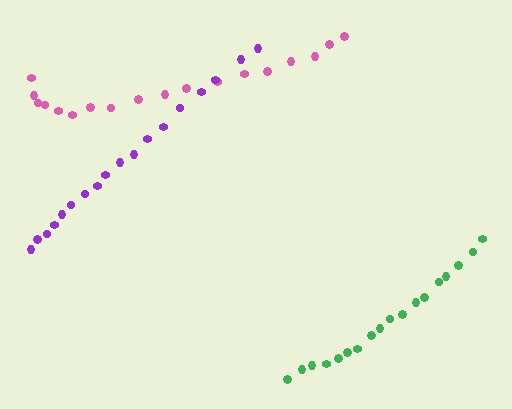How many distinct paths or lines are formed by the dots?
There are 3 distinct paths.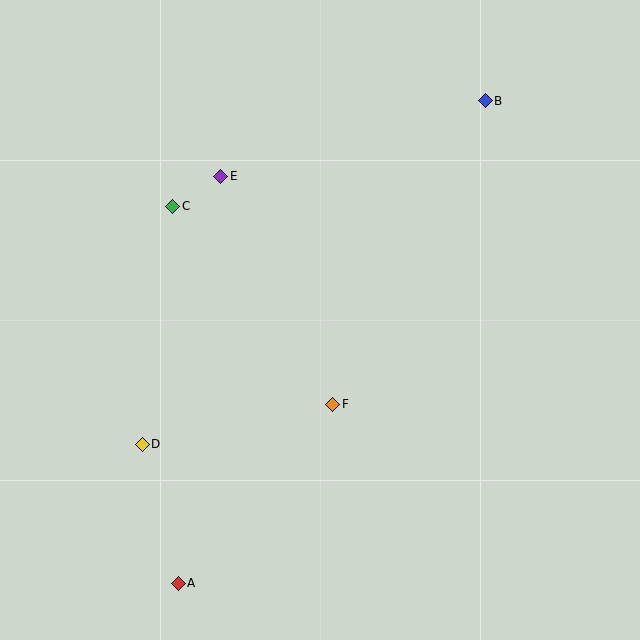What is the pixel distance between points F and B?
The distance between F and B is 340 pixels.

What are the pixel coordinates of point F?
Point F is at (333, 404).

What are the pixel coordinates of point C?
Point C is at (173, 206).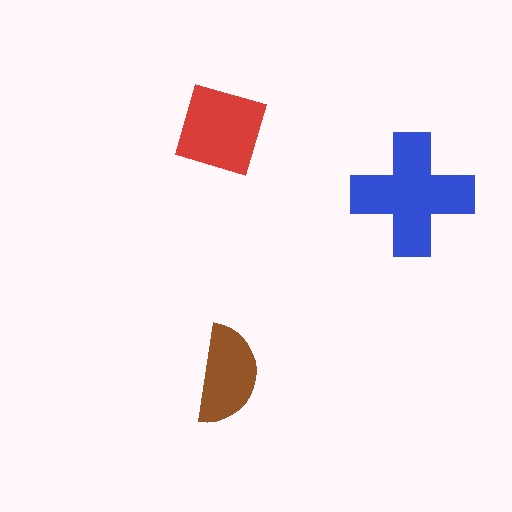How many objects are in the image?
There are 3 objects in the image.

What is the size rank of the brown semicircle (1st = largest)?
3rd.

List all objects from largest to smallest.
The blue cross, the red diamond, the brown semicircle.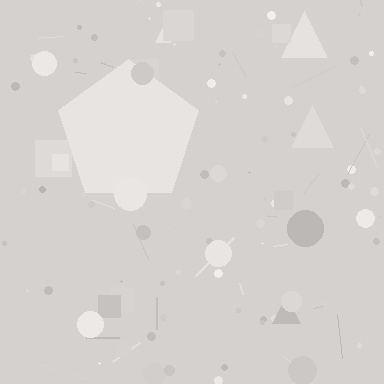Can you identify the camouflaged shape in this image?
The camouflaged shape is a pentagon.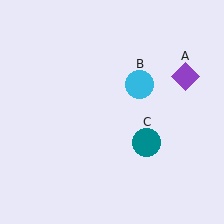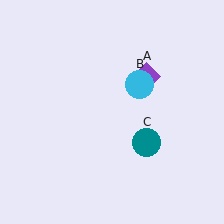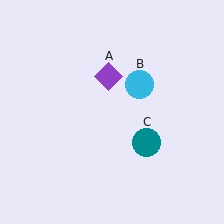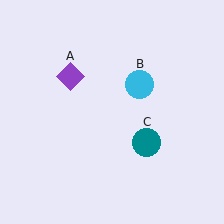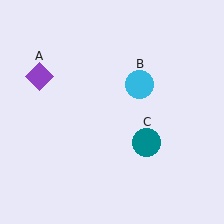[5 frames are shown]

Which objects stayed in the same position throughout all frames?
Cyan circle (object B) and teal circle (object C) remained stationary.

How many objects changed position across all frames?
1 object changed position: purple diamond (object A).